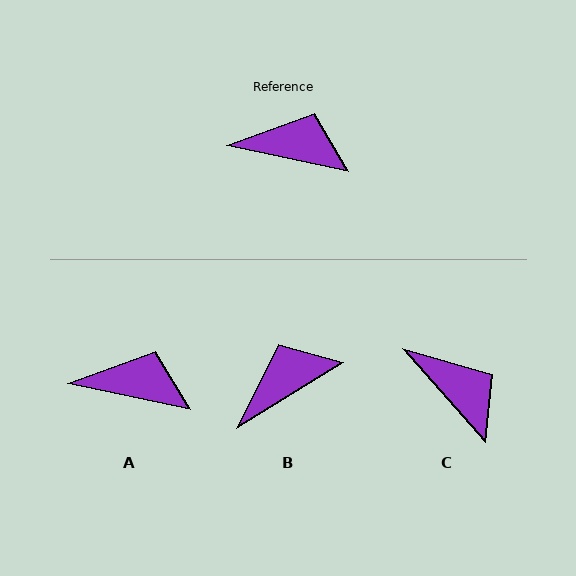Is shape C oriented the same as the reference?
No, it is off by about 37 degrees.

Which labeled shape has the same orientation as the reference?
A.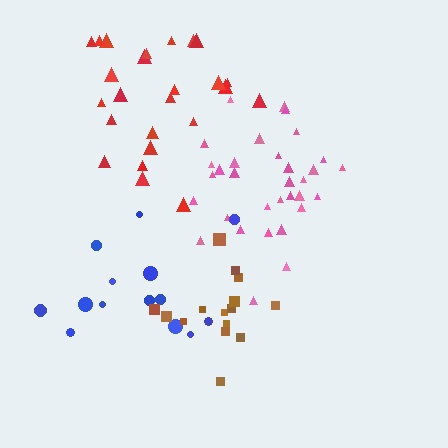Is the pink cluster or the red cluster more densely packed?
Pink.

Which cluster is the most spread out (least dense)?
Blue.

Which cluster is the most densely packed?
Pink.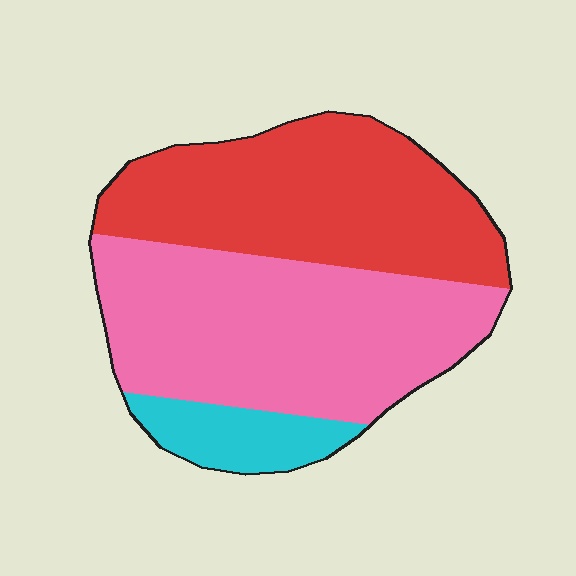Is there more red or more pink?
Pink.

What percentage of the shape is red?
Red covers 41% of the shape.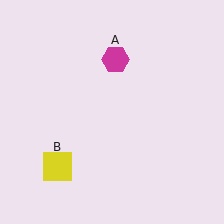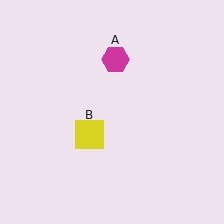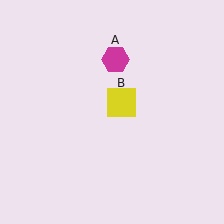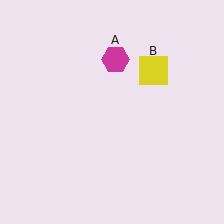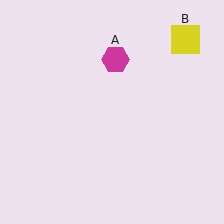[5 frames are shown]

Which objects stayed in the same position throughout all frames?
Magenta hexagon (object A) remained stationary.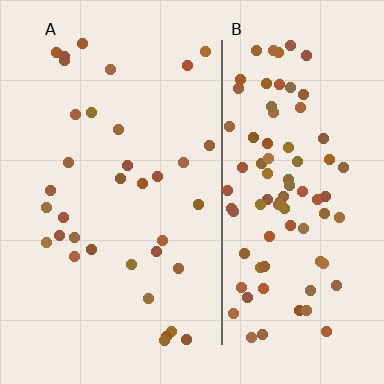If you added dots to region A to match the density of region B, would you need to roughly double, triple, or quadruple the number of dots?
Approximately triple.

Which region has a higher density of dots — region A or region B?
B (the right).